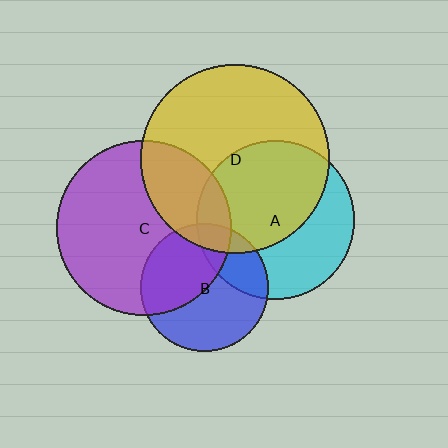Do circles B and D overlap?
Yes.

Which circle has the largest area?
Circle D (yellow).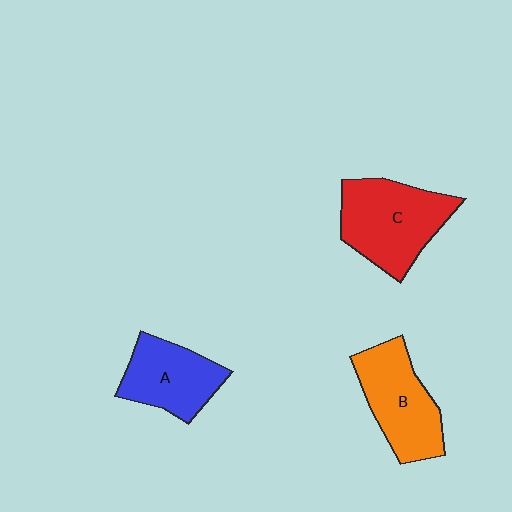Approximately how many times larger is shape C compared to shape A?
Approximately 1.3 times.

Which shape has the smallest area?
Shape A (blue).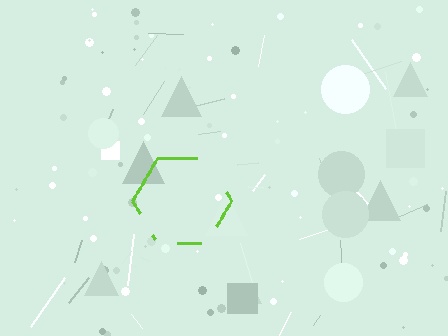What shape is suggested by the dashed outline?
The dashed outline suggests a hexagon.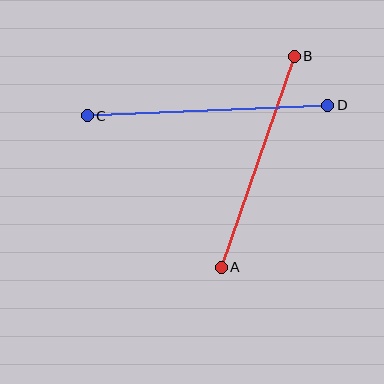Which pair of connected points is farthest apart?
Points C and D are farthest apart.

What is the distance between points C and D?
The distance is approximately 240 pixels.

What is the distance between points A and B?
The distance is approximately 223 pixels.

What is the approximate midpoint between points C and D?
The midpoint is at approximately (208, 110) pixels.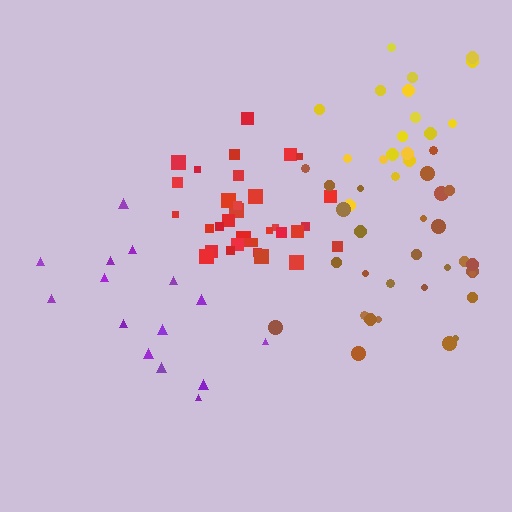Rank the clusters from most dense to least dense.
red, brown, yellow, purple.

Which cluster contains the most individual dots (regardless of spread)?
Red (33).